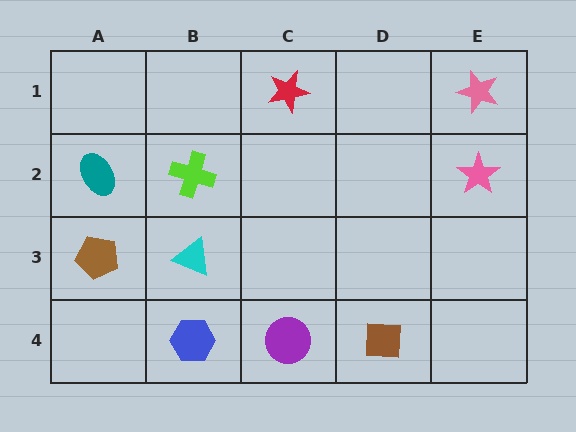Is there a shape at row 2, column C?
No, that cell is empty.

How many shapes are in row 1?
2 shapes.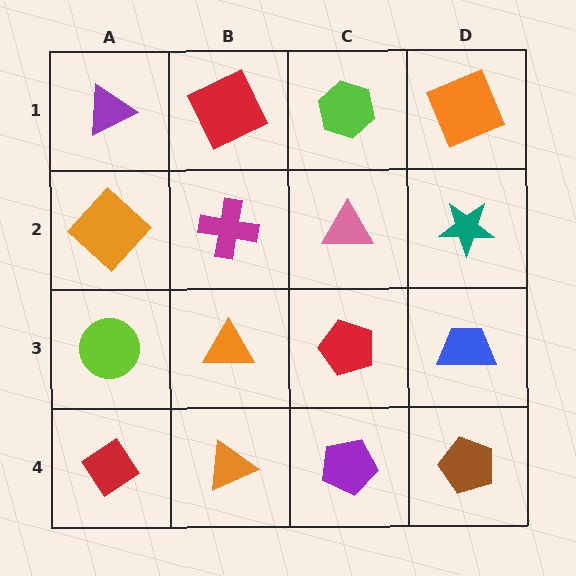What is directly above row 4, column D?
A blue trapezoid.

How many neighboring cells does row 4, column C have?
3.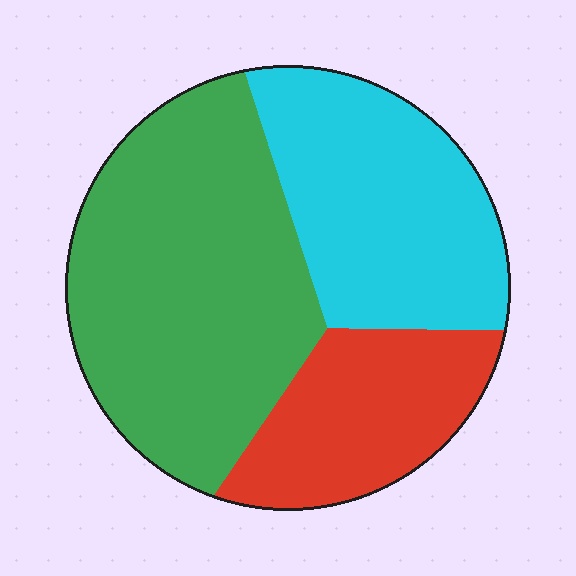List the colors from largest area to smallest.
From largest to smallest: green, cyan, red.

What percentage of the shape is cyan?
Cyan takes up between a sixth and a third of the shape.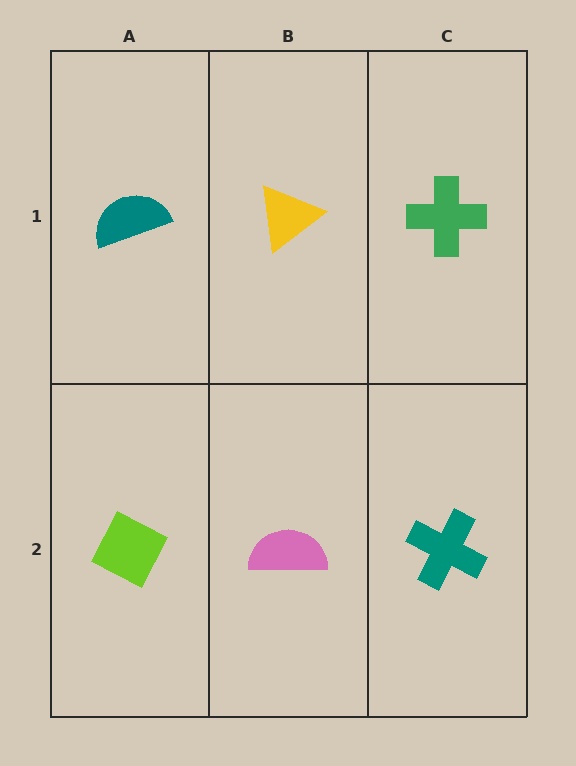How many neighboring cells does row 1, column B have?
3.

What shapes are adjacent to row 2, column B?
A yellow triangle (row 1, column B), a lime diamond (row 2, column A), a teal cross (row 2, column C).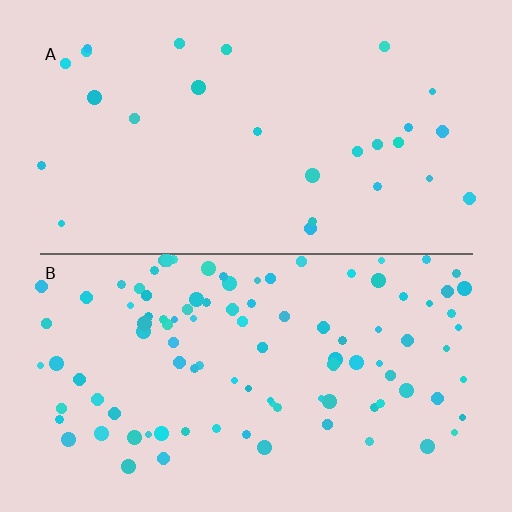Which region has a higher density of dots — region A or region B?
B (the bottom).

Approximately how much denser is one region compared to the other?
Approximately 3.8× — region B over region A.